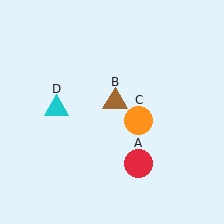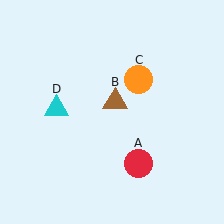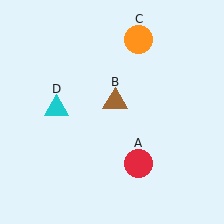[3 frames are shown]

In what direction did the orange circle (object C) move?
The orange circle (object C) moved up.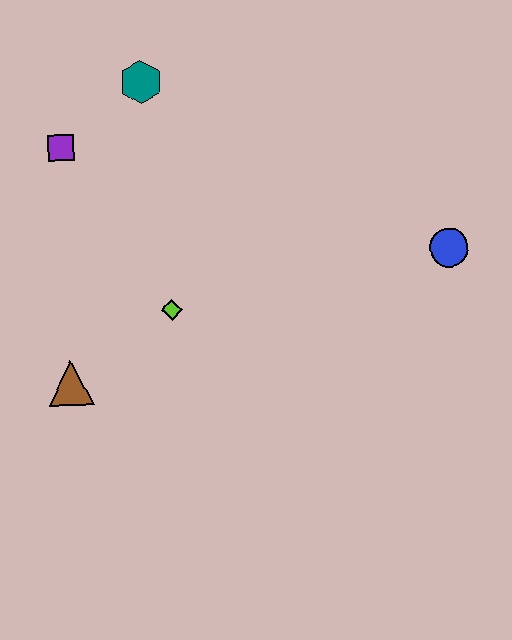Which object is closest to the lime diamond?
The brown triangle is closest to the lime diamond.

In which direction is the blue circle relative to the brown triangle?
The blue circle is to the right of the brown triangle.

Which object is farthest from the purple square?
The blue circle is farthest from the purple square.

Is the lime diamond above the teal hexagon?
No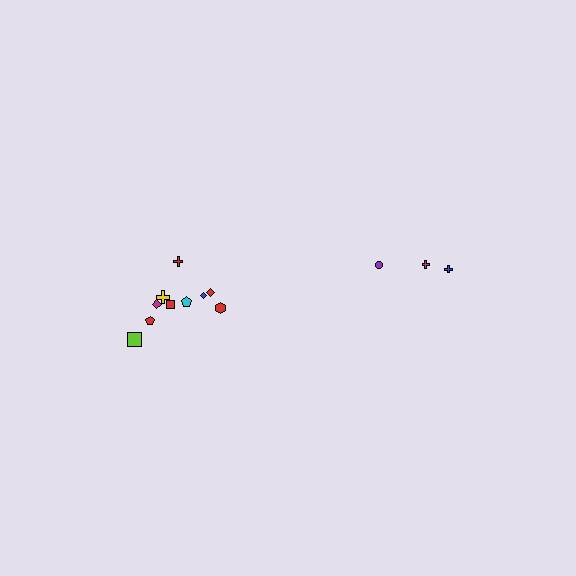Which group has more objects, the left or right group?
The left group.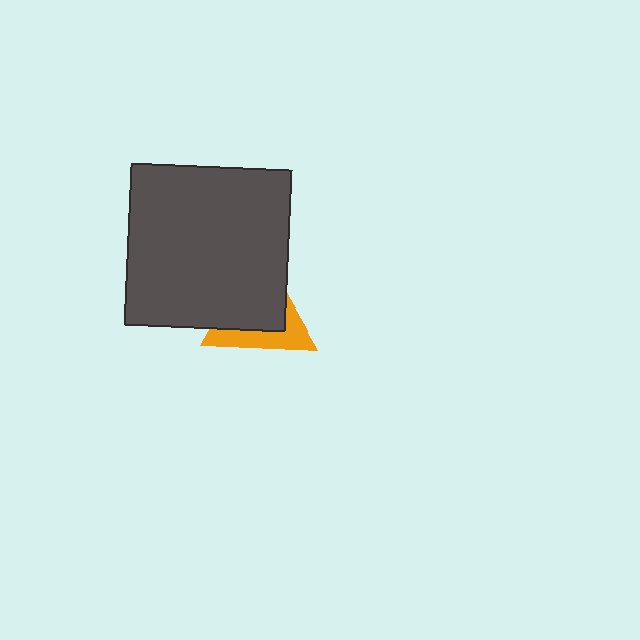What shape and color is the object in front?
The object in front is a dark gray square.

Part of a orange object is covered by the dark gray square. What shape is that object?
It is a triangle.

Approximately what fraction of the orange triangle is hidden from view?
Roughly 61% of the orange triangle is hidden behind the dark gray square.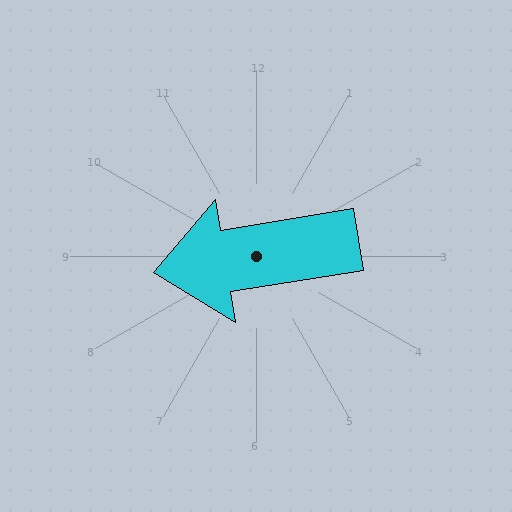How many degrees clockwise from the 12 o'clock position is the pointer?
Approximately 261 degrees.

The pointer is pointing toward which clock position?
Roughly 9 o'clock.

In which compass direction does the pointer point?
West.